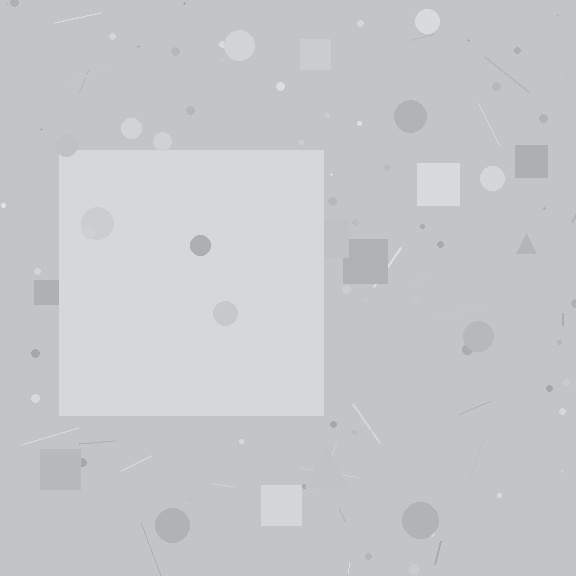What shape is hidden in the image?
A square is hidden in the image.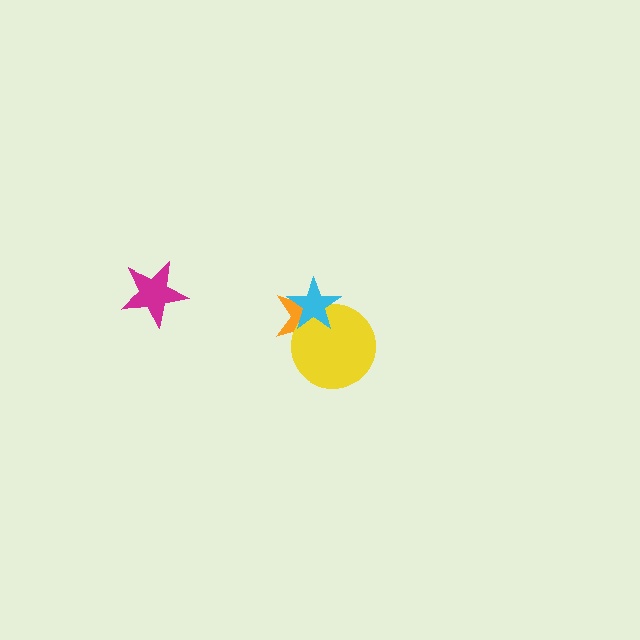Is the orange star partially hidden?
Yes, it is partially covered by another shape.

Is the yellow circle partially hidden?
Yes, it is partially covered by another shape.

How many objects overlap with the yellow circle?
2 objects overlap with the yellow circle.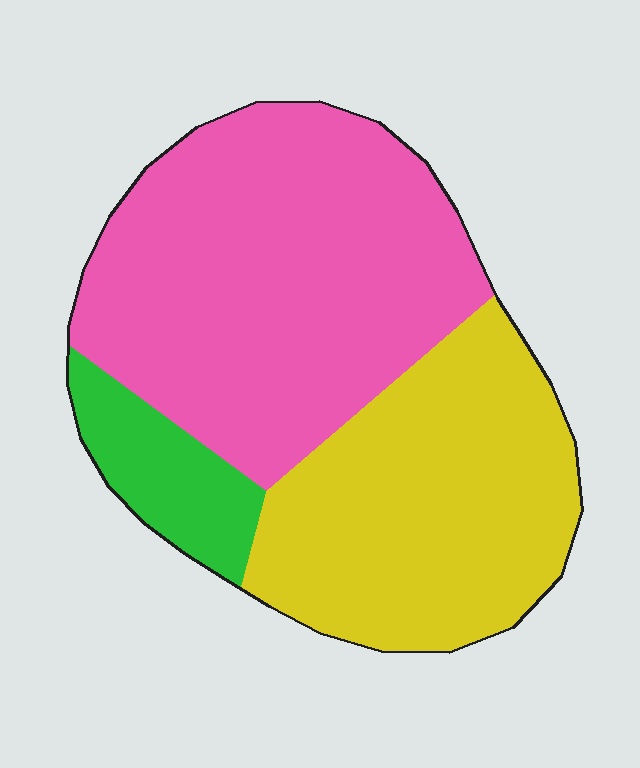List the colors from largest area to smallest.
From largest to smallest: pink, yellow, green.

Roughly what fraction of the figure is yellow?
Yellow covers roughly 40% of the figure.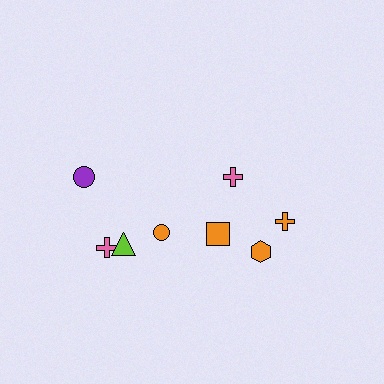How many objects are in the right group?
There are 3 objects.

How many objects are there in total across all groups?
There are 8 objects.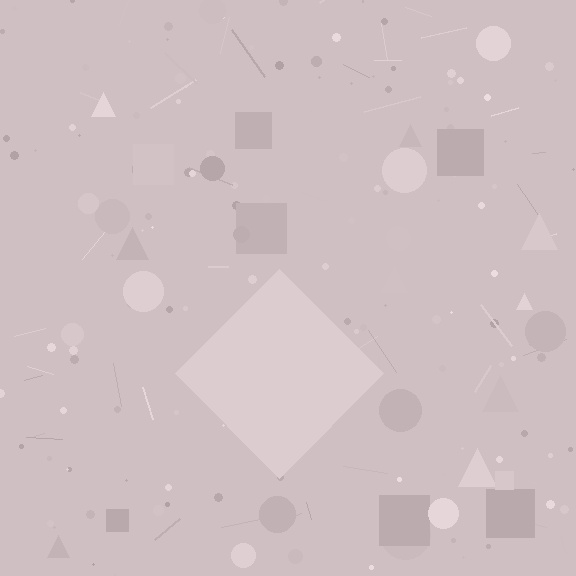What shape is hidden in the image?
A diamond is hidden in the image.